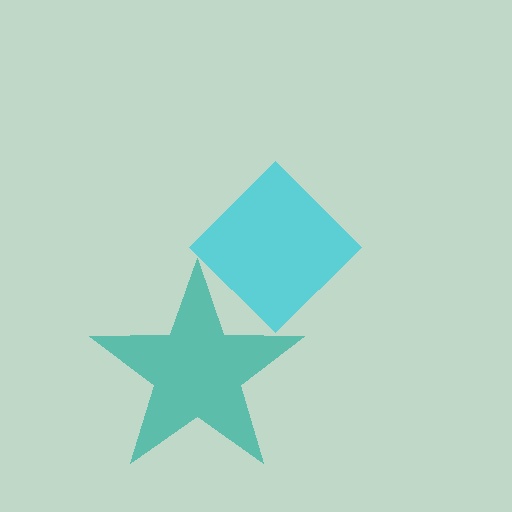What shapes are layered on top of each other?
The layered shapes are: a cyan diamond, a teal star.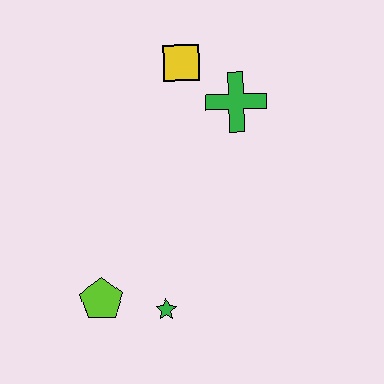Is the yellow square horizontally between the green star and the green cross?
Yes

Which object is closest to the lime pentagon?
The green star is closest to the lime pentagon.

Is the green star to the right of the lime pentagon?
Yes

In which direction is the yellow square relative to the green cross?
The yellow square is to the left of the green cross.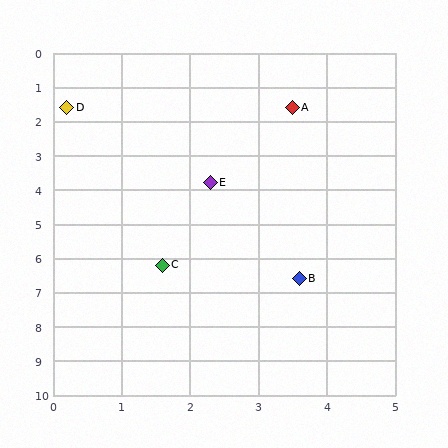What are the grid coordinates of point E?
Point E is at approximately (2.3, 3.8).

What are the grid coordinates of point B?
Point B is at approximately (3.6, 6.6).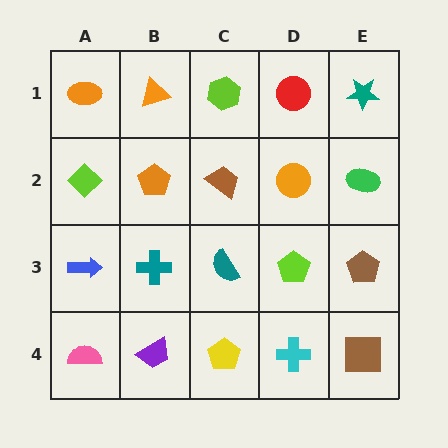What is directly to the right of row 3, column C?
A lime pentagon.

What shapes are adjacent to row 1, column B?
An orange pentagon (row 2, column B), an orange ellipse (row 1, column A), a lime hexagon (row 1, column C).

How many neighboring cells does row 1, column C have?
3.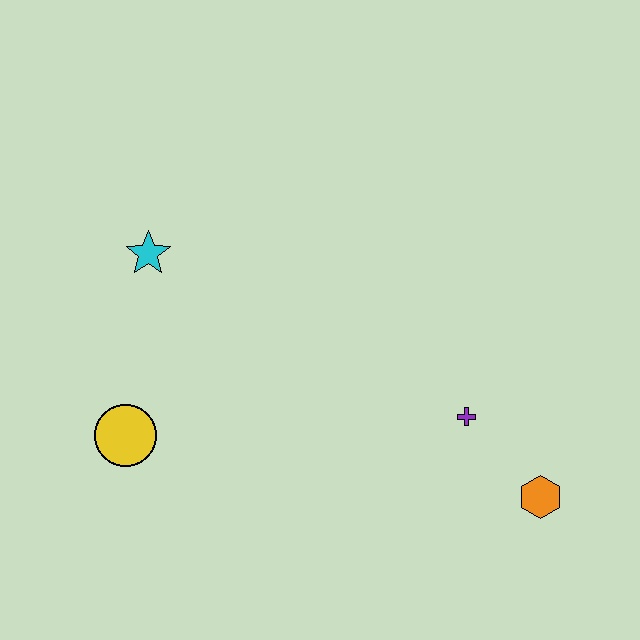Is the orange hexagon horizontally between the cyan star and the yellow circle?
No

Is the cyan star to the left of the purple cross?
Yes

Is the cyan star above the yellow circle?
Yes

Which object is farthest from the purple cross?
The cyan star is farthest from the purple cross.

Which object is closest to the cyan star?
The yellow circle is closest to the cyan star.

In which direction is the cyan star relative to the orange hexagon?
The cyan star is to the left of the orange hexagon.